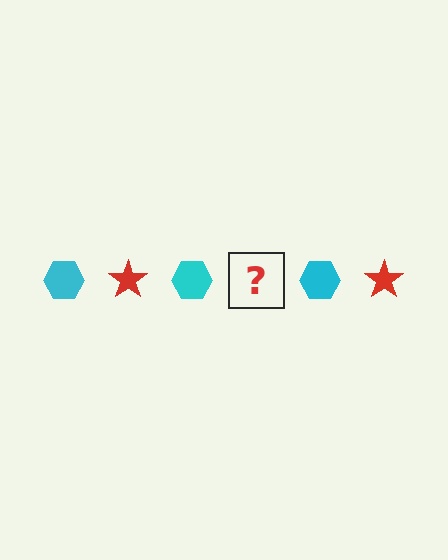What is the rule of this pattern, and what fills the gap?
The rule is that the pattern alternates between cyan hexagon and red star. The gap should be filled with a red star.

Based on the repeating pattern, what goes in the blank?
The blank should be a red star.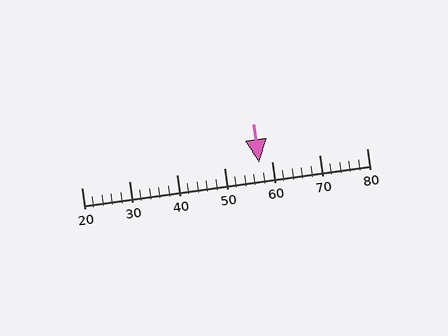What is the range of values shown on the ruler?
The ruler shows values from 20 to 80.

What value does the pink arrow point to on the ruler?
The pink arrow points to approximately 57.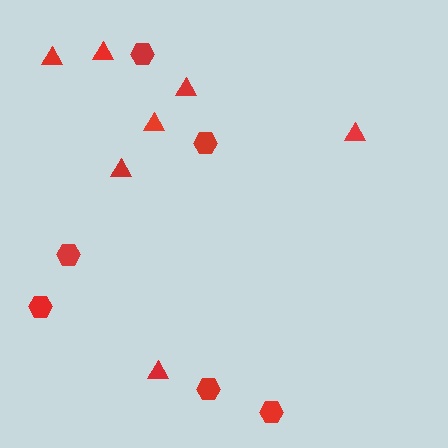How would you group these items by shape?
There are 2 groups: one group of triangles (7) and one group of hexagons (6).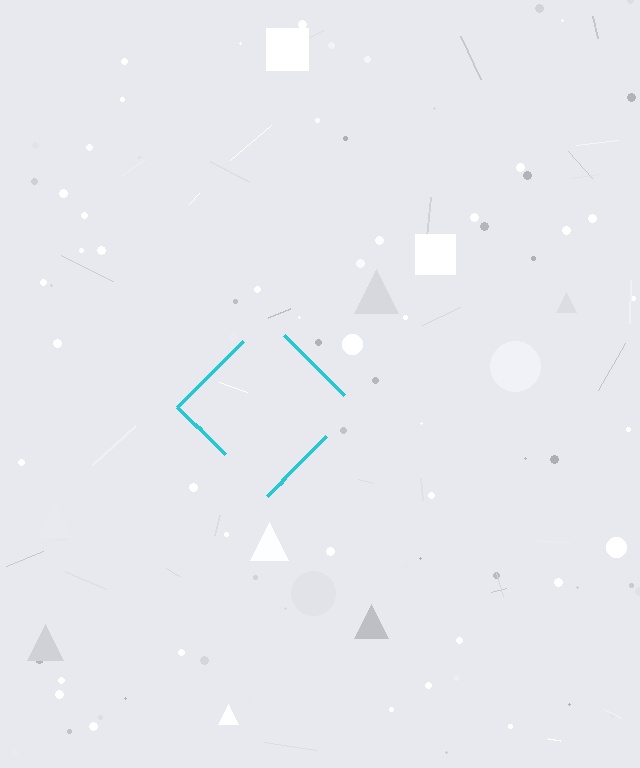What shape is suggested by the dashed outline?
The dashed outline suggests a diamond.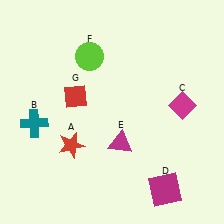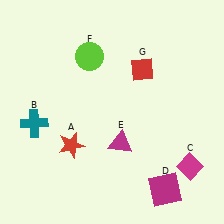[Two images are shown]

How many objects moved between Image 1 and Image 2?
2 objects moved between the two images.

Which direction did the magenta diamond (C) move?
The magenta diamond (C) moved down.